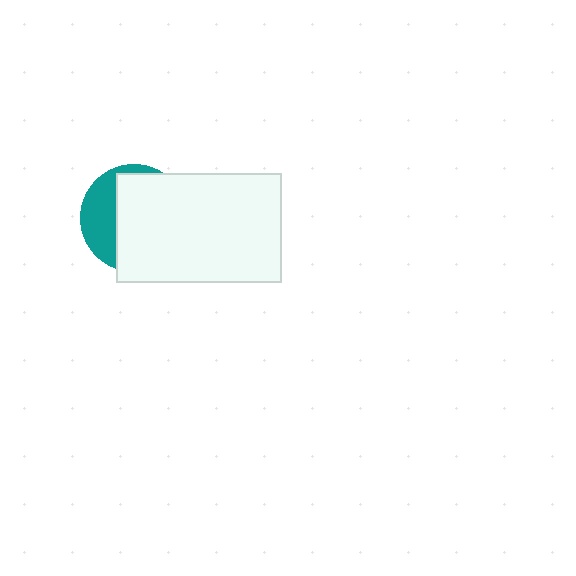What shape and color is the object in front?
The object in front is a white rectangle.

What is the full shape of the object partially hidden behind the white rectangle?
The partially hidden object is a teal circle.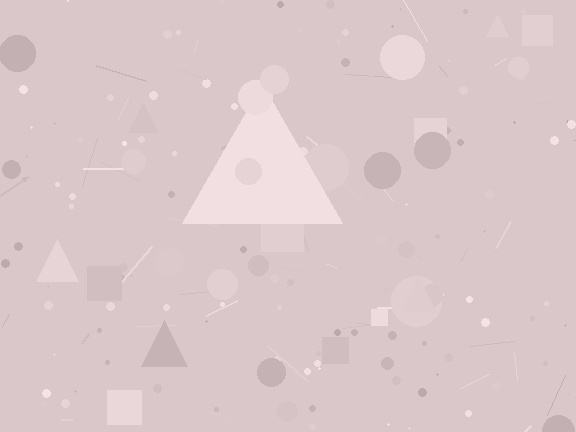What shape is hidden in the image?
A triangle is hidden in the image.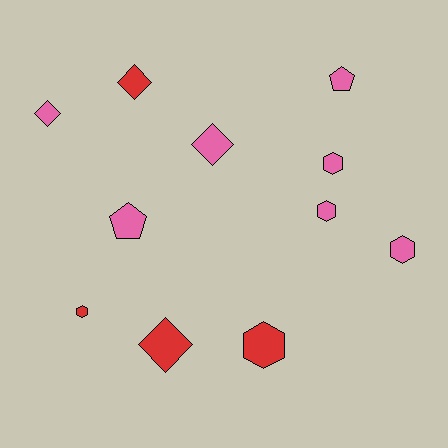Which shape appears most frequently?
Hexagon, with 5 objects.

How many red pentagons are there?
There are no red pentagons.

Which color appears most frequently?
Pink, with 7 objects.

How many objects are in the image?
There are 11 objects.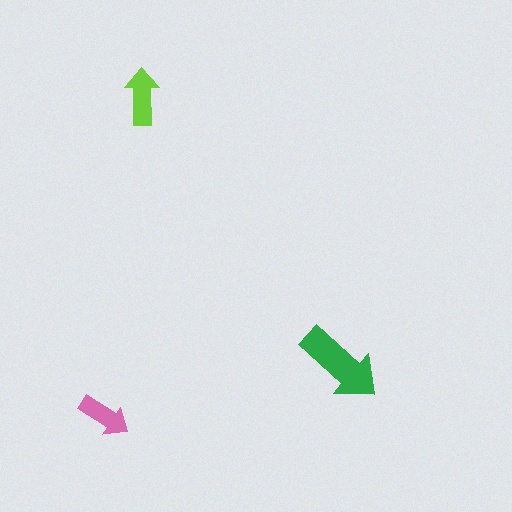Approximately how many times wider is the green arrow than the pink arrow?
About 1.5 times wider.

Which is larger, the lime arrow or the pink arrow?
The lime one.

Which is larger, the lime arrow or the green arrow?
The green one.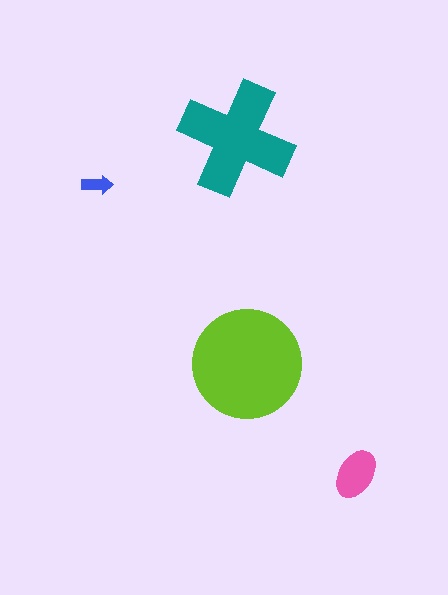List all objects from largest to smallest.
The lime circle, the teal cross, the pink ellipse, the blue arrow.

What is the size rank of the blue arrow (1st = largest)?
4th.